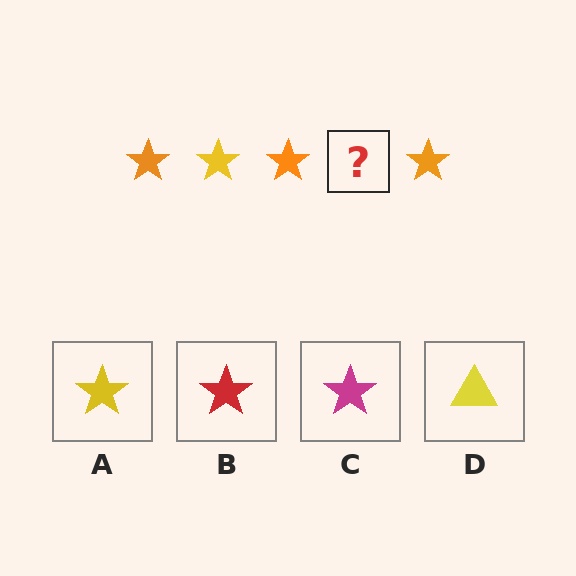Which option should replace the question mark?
Option A.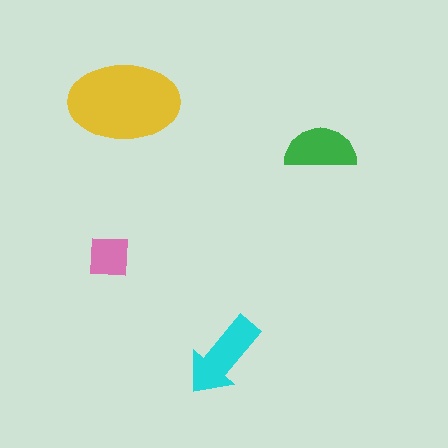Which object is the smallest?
The pink square.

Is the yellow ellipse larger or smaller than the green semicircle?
Larger.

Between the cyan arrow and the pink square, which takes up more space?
The cyan arrow.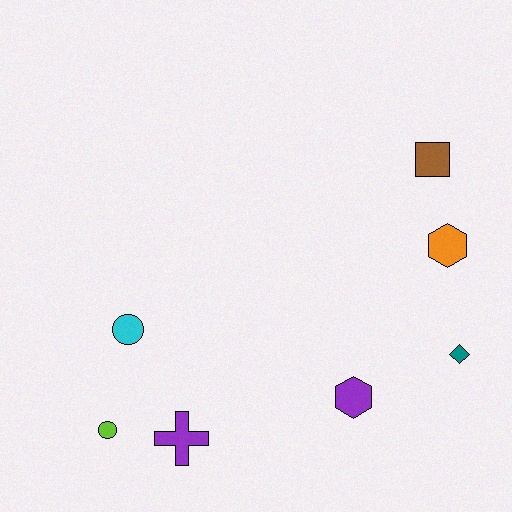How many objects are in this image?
There are 7 objects.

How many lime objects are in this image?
There is 1 lime object.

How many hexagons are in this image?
There are 2 hexagons.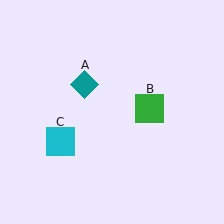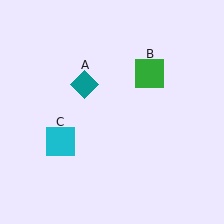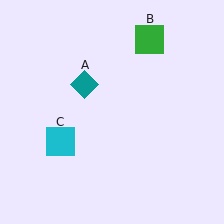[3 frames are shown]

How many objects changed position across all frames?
1 object changed position: green square (object B).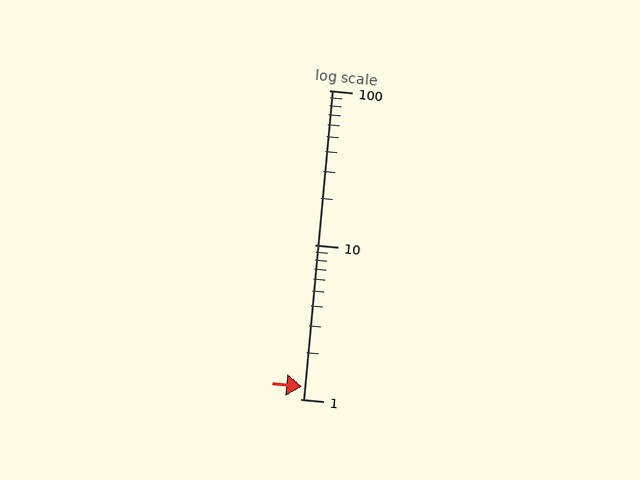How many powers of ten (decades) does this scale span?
The scale spans 2 decades, from 1 to 100.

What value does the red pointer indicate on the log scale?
The pointer indicates approximately 1.2.